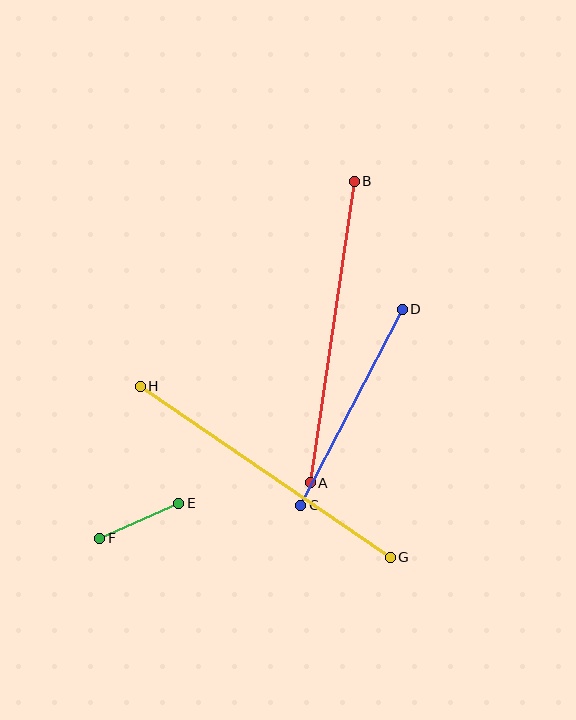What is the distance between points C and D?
The distance is approximately 221 pixels.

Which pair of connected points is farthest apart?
Points A and B are farthest apart.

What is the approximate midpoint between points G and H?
The midpoint is at approximately (265, 472) pixels.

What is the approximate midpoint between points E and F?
The midpoint is at approximately (139, 521) pixels.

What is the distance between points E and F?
The distance is approximately 86 pixels.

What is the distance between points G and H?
The distance is approximately 303 pixels.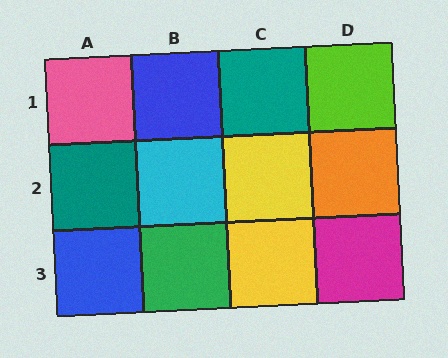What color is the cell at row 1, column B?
Blue.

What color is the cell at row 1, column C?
Teal.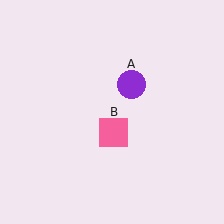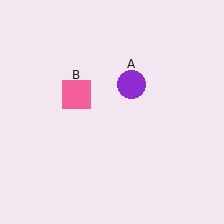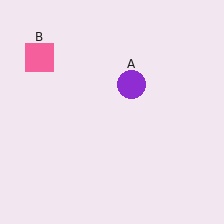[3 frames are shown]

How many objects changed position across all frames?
1 object changed position: pink square (object B).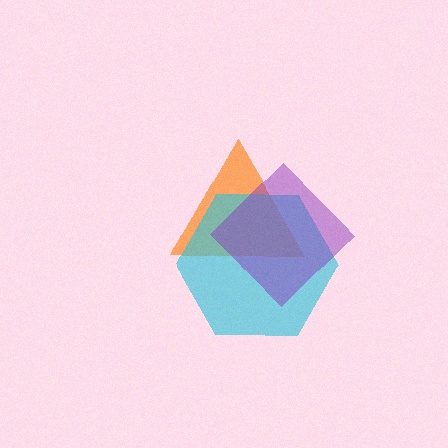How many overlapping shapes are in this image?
There are 3 overlapping shapes in the image.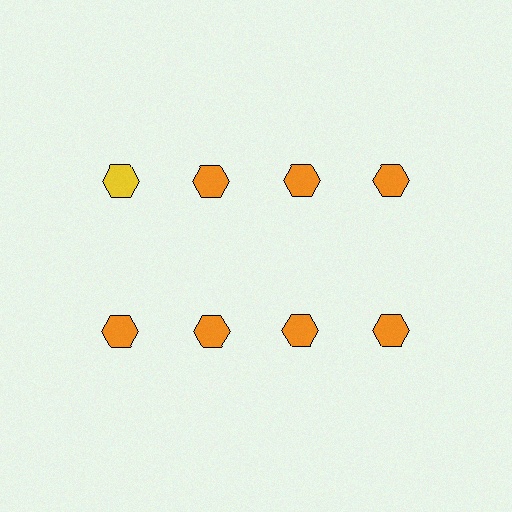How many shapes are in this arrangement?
There are 8 shapes arranged in a grid pattern.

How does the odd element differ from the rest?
It has a different color: yellow instead of orange.